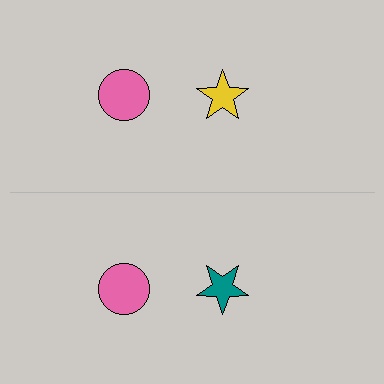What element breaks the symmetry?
The teal star on the bottom side breaks the symmetry — its mirror counterpart is yellow.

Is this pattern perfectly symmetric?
No, the pattern is not perfectly symmetric. The teal star on the bottom side breaks the symmetry — its mirror counterpart is yellow.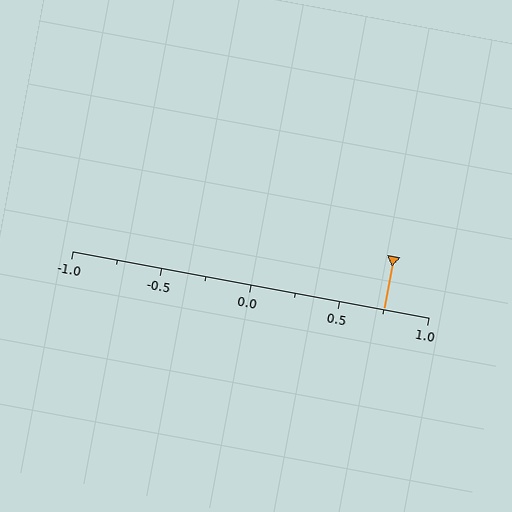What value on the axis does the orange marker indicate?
The marker indicates approximately 0.75.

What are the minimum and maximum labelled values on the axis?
The axis runs from -1.0 to 1.0.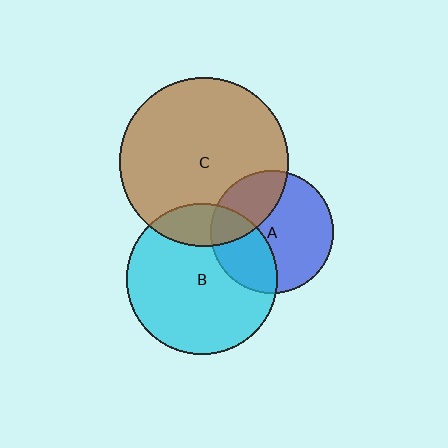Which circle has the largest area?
Circle C (brown).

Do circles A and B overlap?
Yes.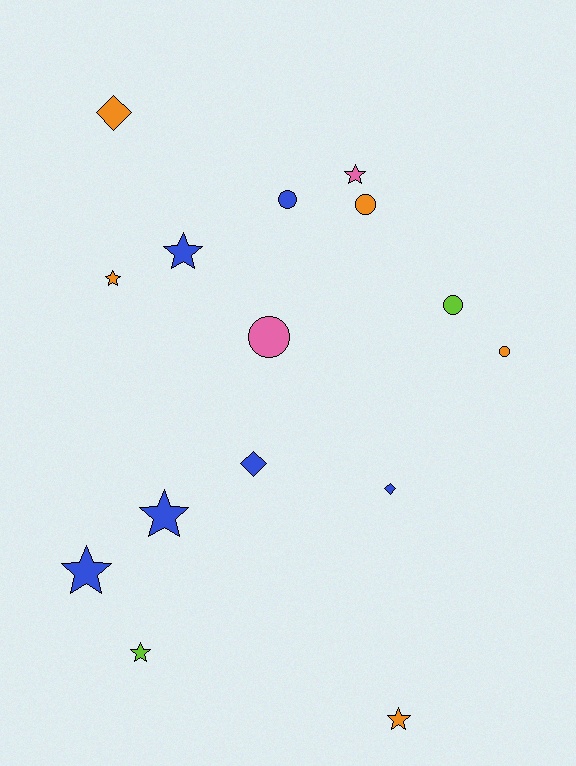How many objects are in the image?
There are 15 objects.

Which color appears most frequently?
Blue, with 6 objects.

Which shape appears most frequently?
Star, with 7 objects.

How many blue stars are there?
There are 3 blue stars.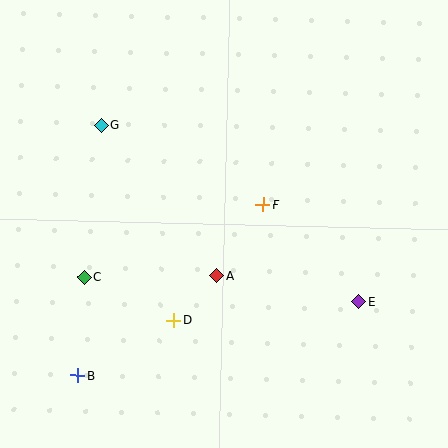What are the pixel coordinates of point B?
Point B is at (78, 375).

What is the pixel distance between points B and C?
The distance between B and C is 99 pixels.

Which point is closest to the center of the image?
Point F at (263, 205) is closest to the center.